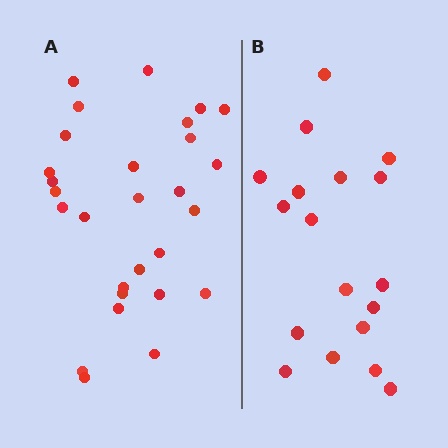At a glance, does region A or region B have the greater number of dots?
Region A (the left region) has more dots.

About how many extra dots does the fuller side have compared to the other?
Region A has roughly 10 or so more dots than region B.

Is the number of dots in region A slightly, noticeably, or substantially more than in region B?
Region A has substantially more. The ratio is roughly 1.6 to 1.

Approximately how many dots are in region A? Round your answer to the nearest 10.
About 30 dots. (The exact count is 28, which rounds to 30.)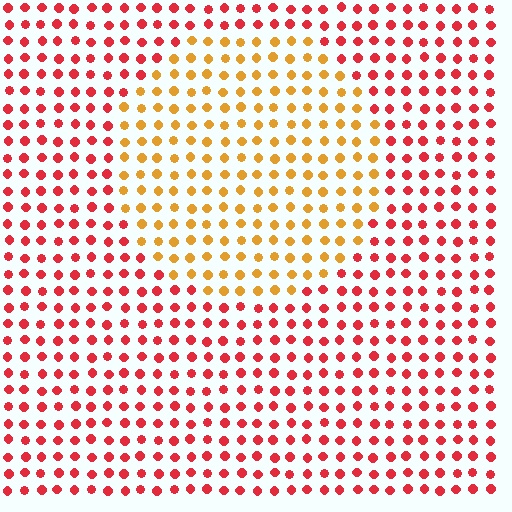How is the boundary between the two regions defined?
The boundary is defined purely by a slight shift in hue (about 44 degrees). Spacing, size, and orientation are identical on both sides.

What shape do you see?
I see a circle.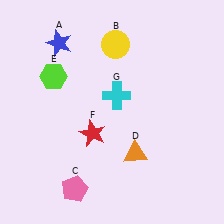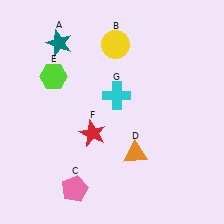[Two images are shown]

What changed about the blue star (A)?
In Image 1, A is blue. In Image 2, it changed to teal.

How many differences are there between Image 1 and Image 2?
There is 1 difference between the two images.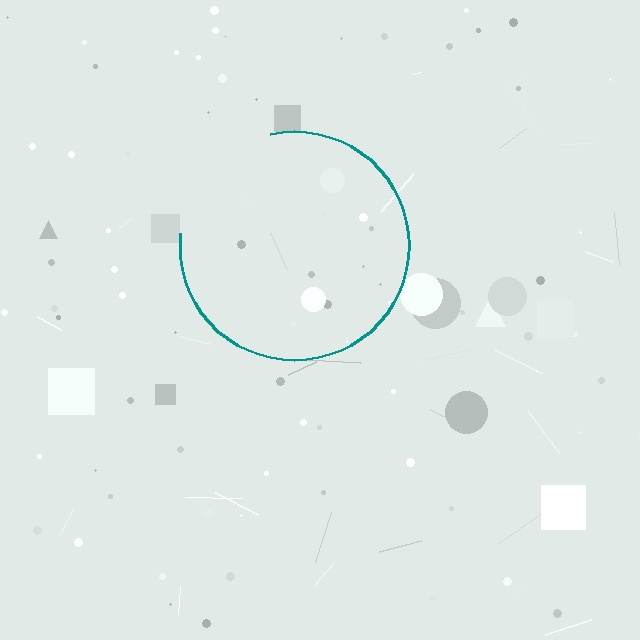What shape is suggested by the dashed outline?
The dashed outline suggests a circle.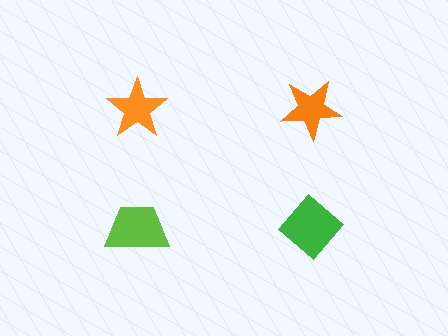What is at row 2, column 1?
A lime trapezoid.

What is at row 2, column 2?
A green diamond.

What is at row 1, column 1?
An orange star.